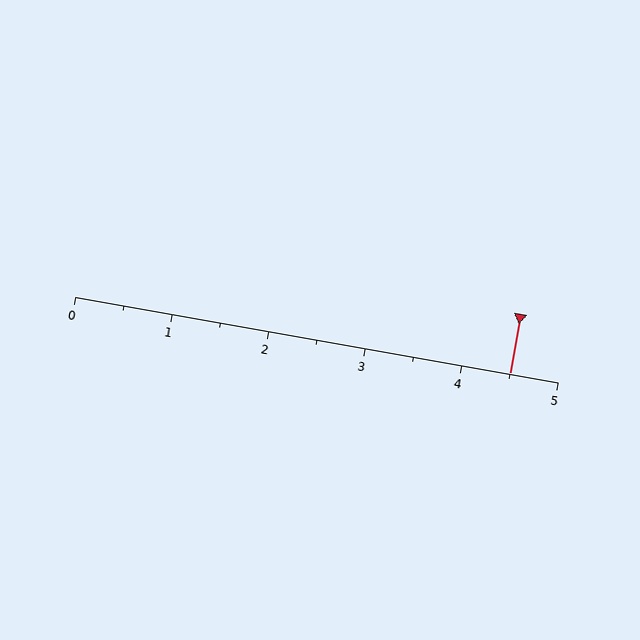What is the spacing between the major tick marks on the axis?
The major ticks are spaced 1 apart.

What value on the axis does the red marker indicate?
The marker indicates approximately 4.5.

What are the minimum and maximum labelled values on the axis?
The axis runs from 0 to 5.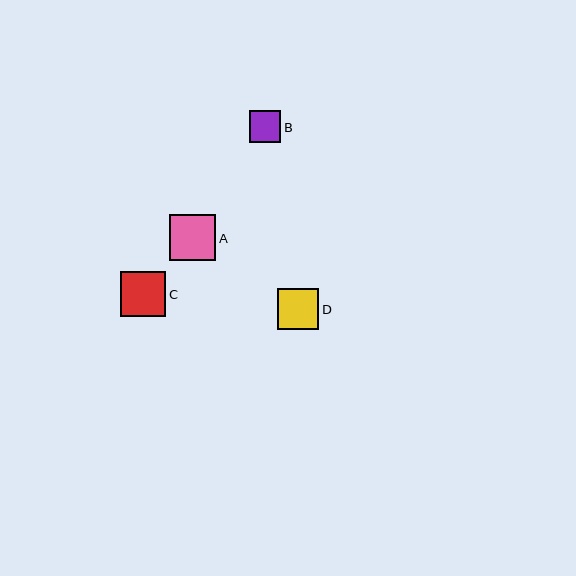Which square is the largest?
Square A is the largest with a size of approximately 46 pixels.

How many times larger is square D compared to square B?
Square D is approximately 1.3 times the size of square B.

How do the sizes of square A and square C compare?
Square A and square C are approximately the same size.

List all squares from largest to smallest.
From largest to smallest: A, C, D, B.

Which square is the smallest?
Square B is the smallest with a size of approximately 31 pixels.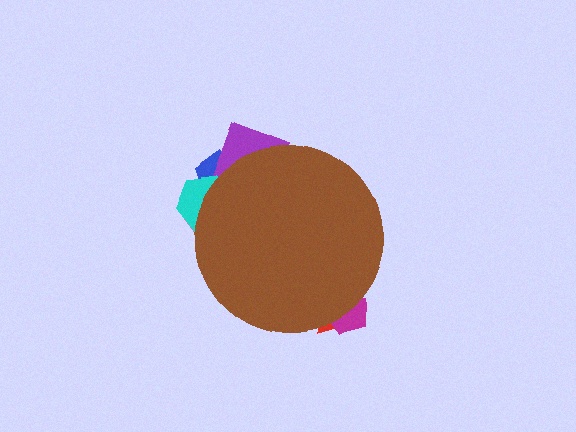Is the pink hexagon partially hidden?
Yes, the pink hexagon is partially hidden behind the brown circle.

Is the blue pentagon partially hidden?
Yes, the blue pentagon is partially hidden behind the brown circle.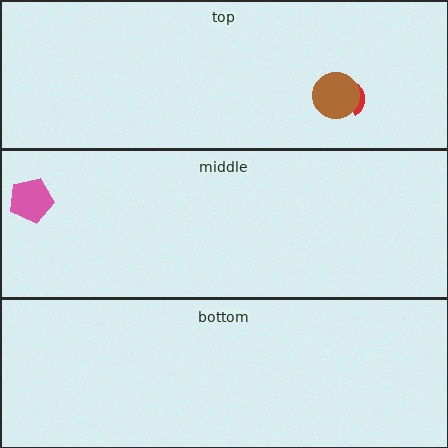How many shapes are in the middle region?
1.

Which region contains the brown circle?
The top region.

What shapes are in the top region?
The red semicircle, the brown circle.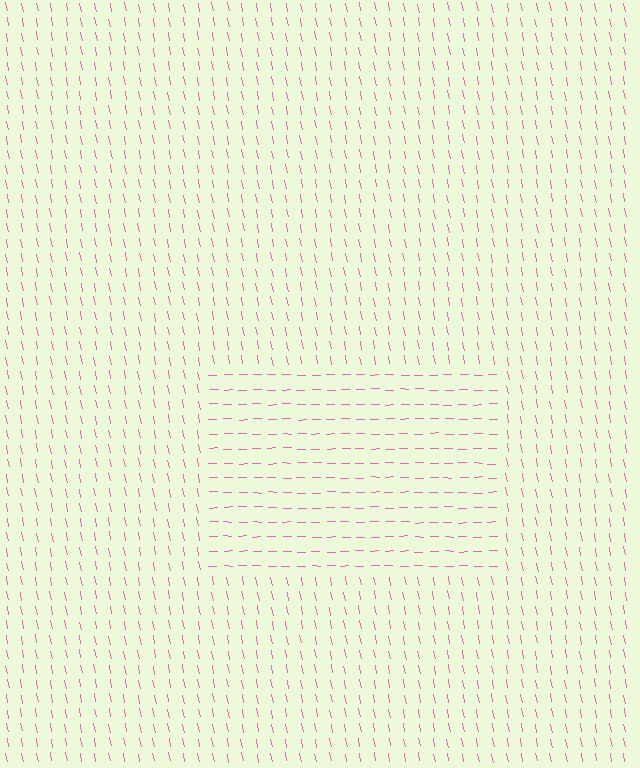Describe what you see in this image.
The image is filled with small pink line segments. A rectangle region in the image has lines oriented differently from the surrounding lines, creating a visible texture boundary.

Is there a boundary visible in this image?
Yes, there is a texture boundary formed by a change in line orientation.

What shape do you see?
I see a rectangle.